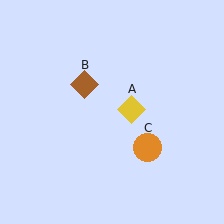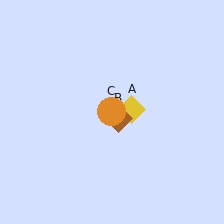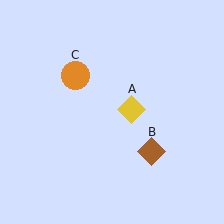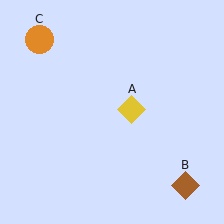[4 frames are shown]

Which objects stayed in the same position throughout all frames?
Yellow diamond (object A) remained stationary.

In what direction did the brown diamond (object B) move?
The brown diamond (object B) moved down and to the right.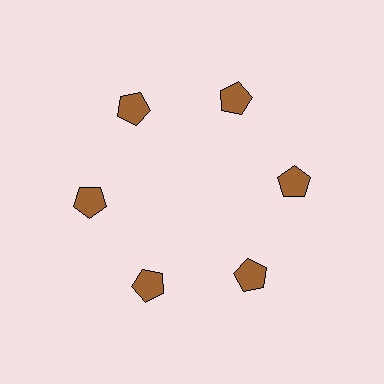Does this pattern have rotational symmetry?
Yes, this pattern has 6-fold rotational symmetry. It looks the same after rotating 60 degrees around the center.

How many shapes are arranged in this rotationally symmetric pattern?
There are 6 shapes, arranged in 6 groups of 1.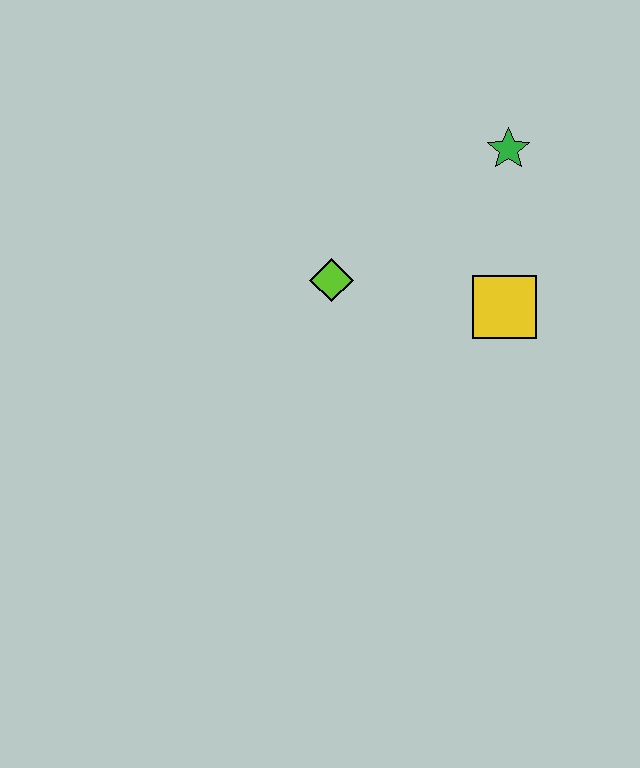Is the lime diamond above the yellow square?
Yes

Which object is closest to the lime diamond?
The yellow square is closest to the lime diamond.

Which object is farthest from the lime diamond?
The green star is farthest from the lime diamond.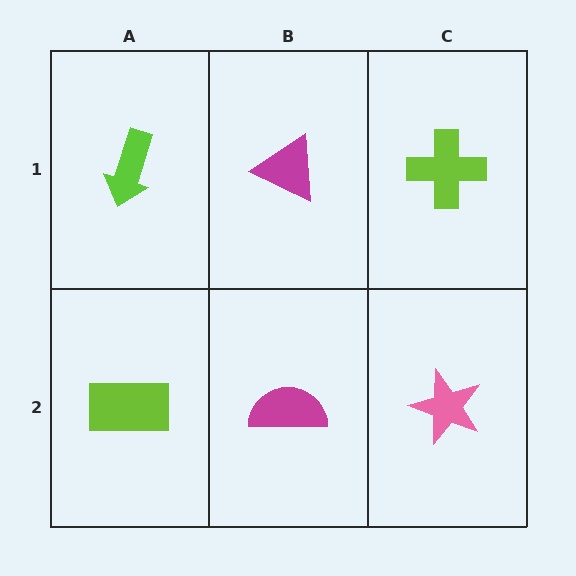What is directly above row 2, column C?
A lime cross.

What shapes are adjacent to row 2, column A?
A lime arrow (row 1, column A), a magenta semicircle (row 2, column B).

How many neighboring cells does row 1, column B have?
3.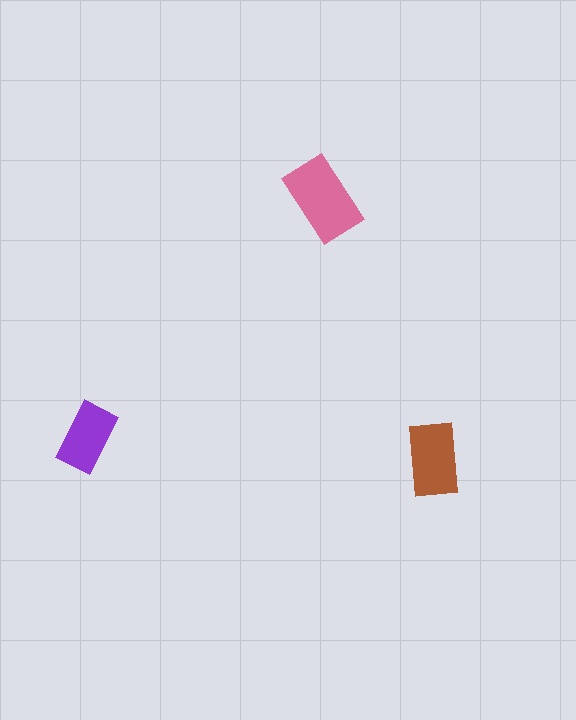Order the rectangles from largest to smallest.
the pink one, the brown one, the purple one.